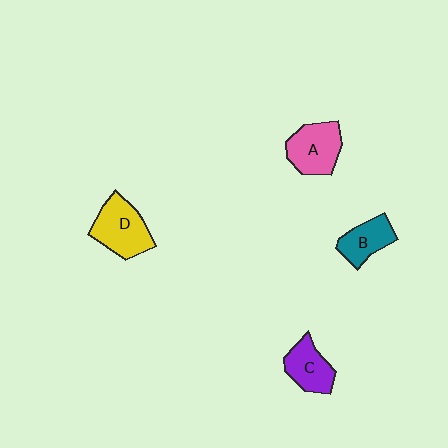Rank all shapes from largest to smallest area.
From largest to smallest: D (yellow), A (pink), C (purple), B (teal).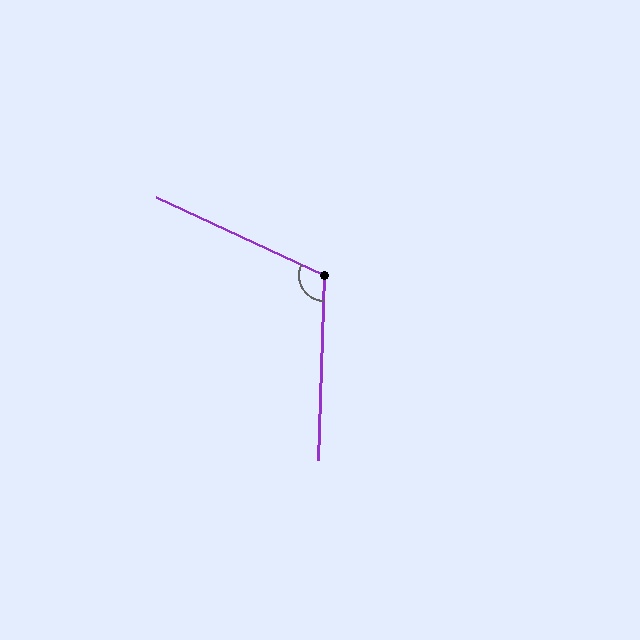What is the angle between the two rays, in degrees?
Approximately 113 degrees.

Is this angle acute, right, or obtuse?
It is obtuse.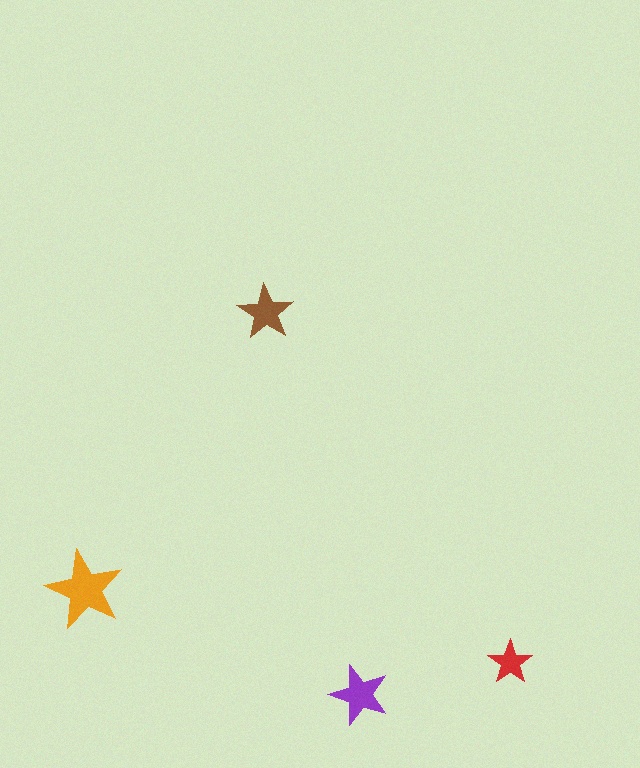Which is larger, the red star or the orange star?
The orange one.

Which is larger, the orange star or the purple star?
The orange one.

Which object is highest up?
The brown star is topmost.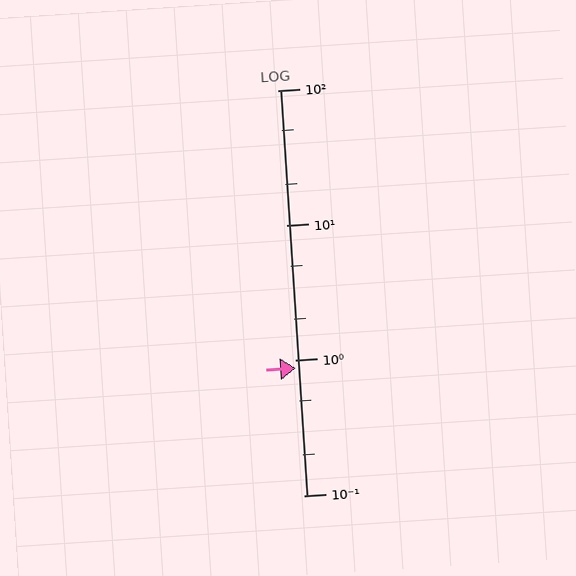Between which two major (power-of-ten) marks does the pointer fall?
The pointer is between 0.1 and 1.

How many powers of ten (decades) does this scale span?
The scale spans 3 decades, from 0.1 to 100.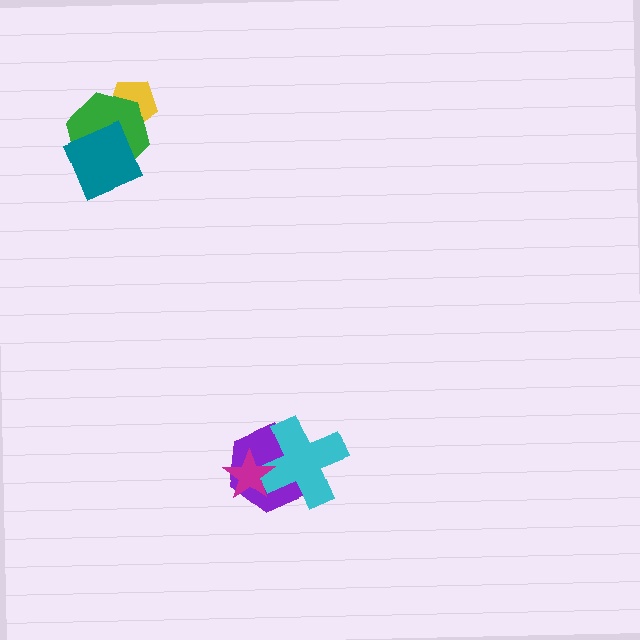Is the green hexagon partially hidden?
Yes, it is partially covered by another shape.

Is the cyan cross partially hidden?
Yes, it is partially covered by another shape.